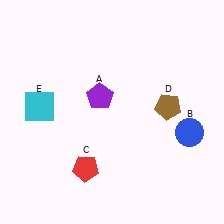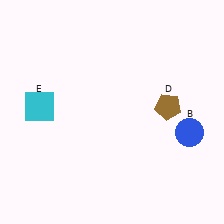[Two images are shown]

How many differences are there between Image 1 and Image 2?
There are 2 differences between the two images.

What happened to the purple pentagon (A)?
The purple pentagon (A) was removed in Image 2. It was in the top-left area of Image 1.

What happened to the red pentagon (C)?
The red pentagon (C) was removed in Image 2. It was in the bottom-left area of Image 1.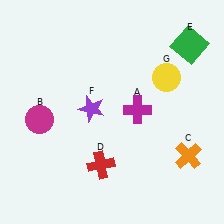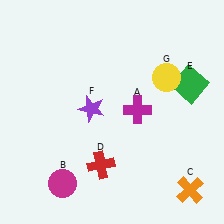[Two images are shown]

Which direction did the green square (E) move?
The green square (E) moved down.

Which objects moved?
The objects that moved are: the magenta circle (B), the orange cross (C), the green square (E).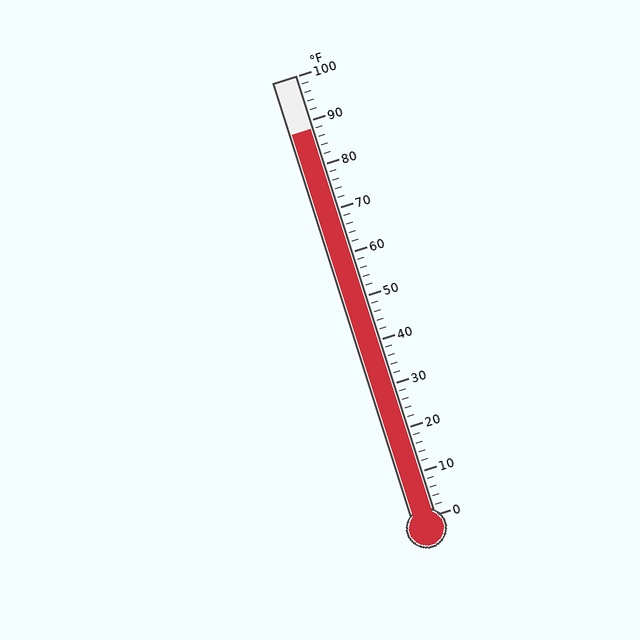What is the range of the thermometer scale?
The thermometer scale ranges from 0°F to 100°F.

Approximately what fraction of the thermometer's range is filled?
The thermometer is filled to approximately 90% of its range.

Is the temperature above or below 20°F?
The temperature is above 20°F.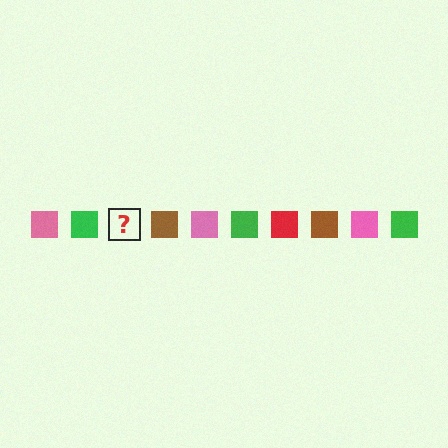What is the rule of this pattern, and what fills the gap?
The rule is that the pattern cycles through pink, green, red, brown squares. The gap should be filled with a red square.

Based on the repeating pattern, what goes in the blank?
The blank should be a red square.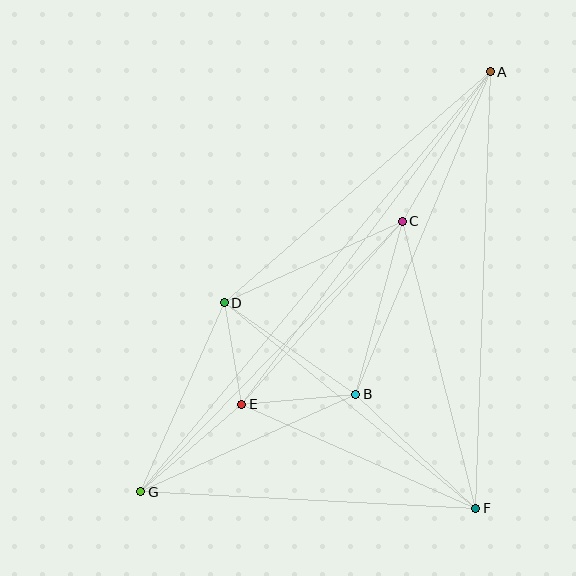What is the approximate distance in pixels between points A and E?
The distance between A and E is approximately 415 pixels.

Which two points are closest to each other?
Points D and E are closest to each other.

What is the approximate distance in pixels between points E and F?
The distance between E and F is approximately 256 pixels.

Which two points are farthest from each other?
Points A and G are farthest from each other.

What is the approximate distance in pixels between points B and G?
The distance between B and G is approximately 236 pixels.